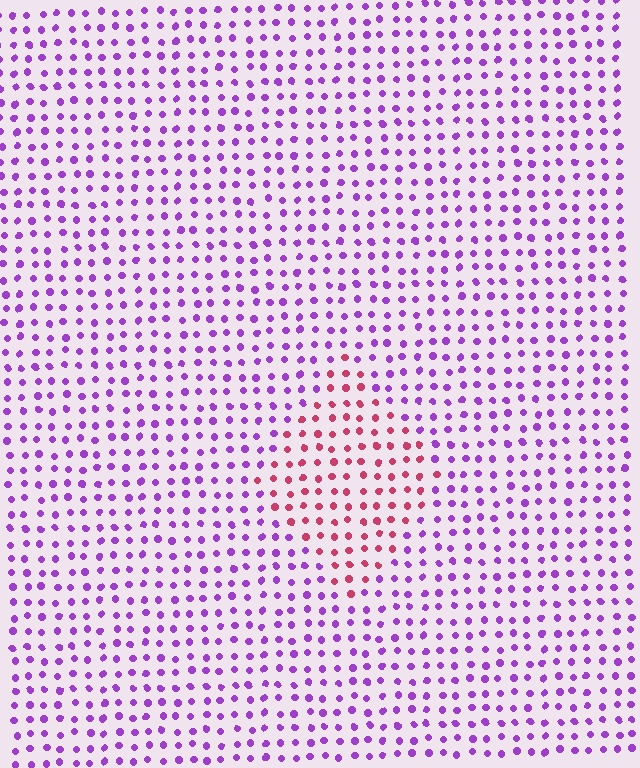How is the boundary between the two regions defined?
The boundary is defined purely by a slight shift in hue (about 59 degrees). Spacing, size, and orientation are identical on both sides.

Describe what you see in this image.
The image is filled with small purple elements in a uniform arrangement. A diamond-shaped region is visible where the elements are tinted to a slightly different hue, forming a subtle color boundary.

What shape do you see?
I see a diamond.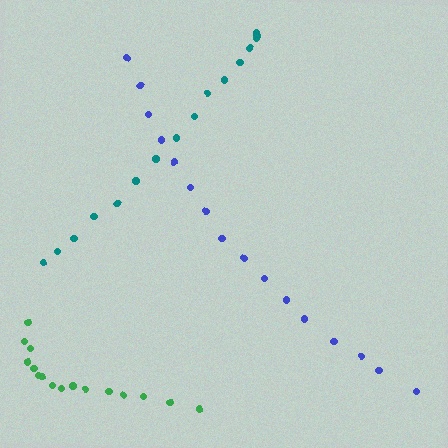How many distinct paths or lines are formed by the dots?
There are 3 distinct paths.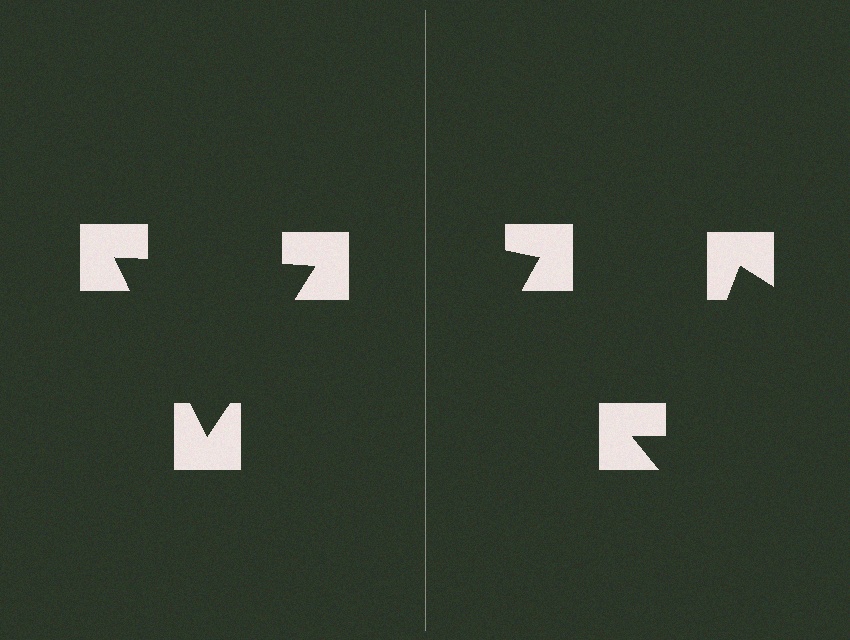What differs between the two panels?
The notched squares are positioned identically on both sides; only the wedge orientations differ. On the left they align to a triangle; on the right they are misaligned.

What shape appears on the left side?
An illusory triangle.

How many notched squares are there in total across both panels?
6 — 3 on each side.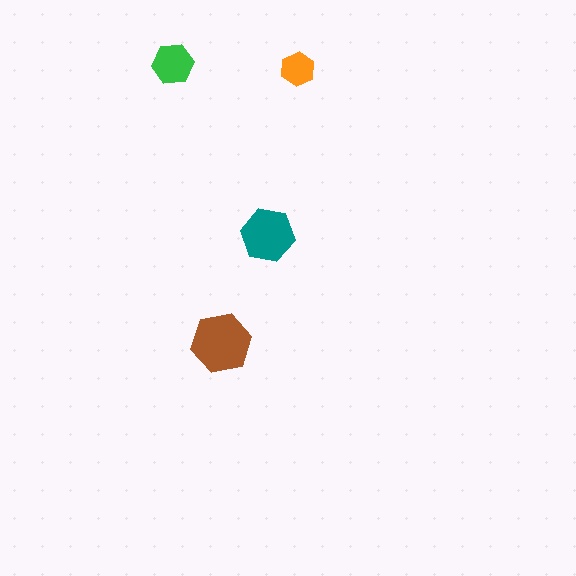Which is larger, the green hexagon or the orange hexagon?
The green one.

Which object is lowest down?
The brown hexagon is bottommost.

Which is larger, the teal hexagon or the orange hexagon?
The teal one.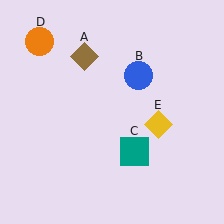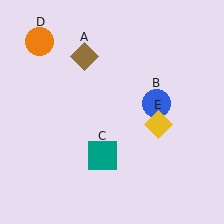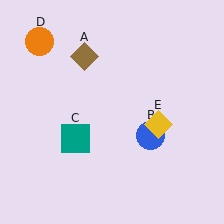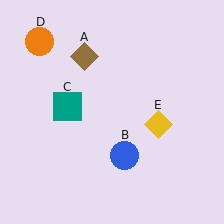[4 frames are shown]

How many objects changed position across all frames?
2 objects changed position: blue circle (object B), teal square (object C).